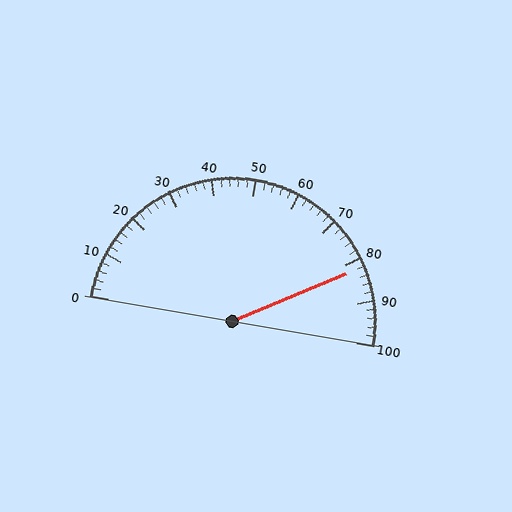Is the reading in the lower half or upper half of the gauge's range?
The reading is in the upper half of the range (0 to 100).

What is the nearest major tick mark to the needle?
The nearest major tick mark is 80.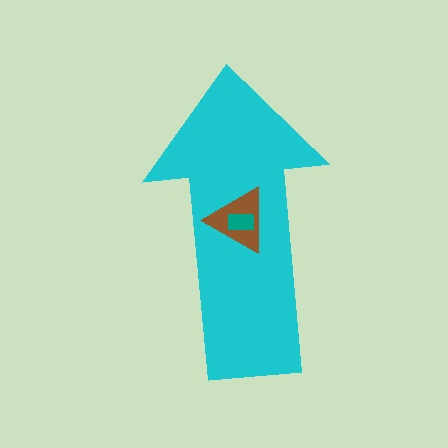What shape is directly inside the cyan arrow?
The brown triangle.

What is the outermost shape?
The cyan arrow.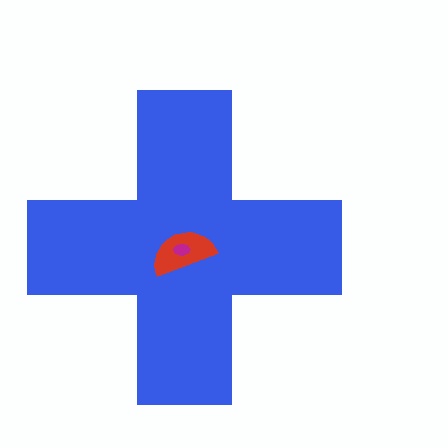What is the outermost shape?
The blue cross.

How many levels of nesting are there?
3.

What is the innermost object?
The magenta ellipse.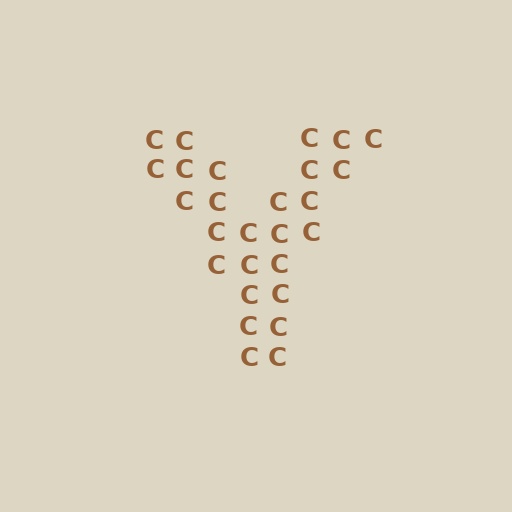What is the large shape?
The large shape is the letter Y.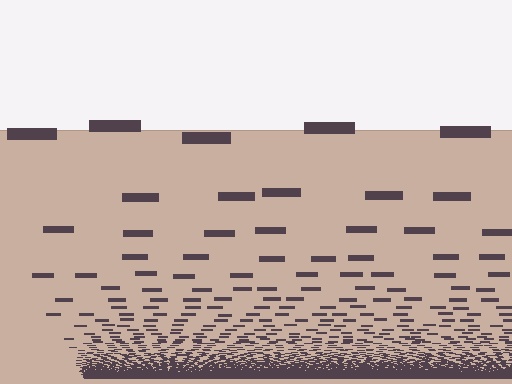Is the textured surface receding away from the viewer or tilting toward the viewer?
The surface appears to tilt toward the viewer. Texture elements get larger and sparser toward the top.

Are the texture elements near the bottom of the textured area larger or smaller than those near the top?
Smaller. The gradient is inverted — elements near the bottom are smaller and denser.